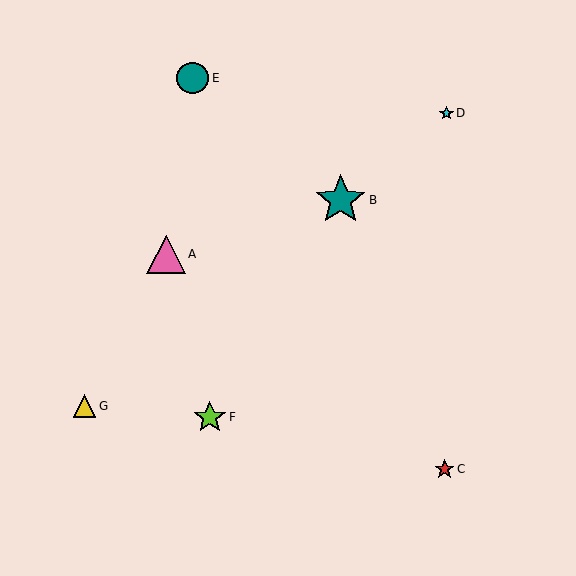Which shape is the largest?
The teal star (labeled B) is the largest.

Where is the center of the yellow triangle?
The center of the yellow triangle is at (85, 406).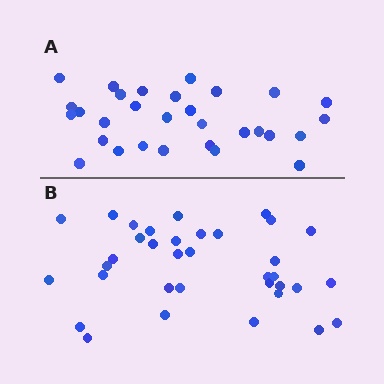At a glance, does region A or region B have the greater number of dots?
Region B (the bottom region) has more dots.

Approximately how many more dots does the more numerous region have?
Region B has about 5 more dots than region A.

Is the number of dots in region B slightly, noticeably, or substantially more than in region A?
Region B has only slightly more — the two regions are fairly close. The ratio is roughly 1.2 to 1.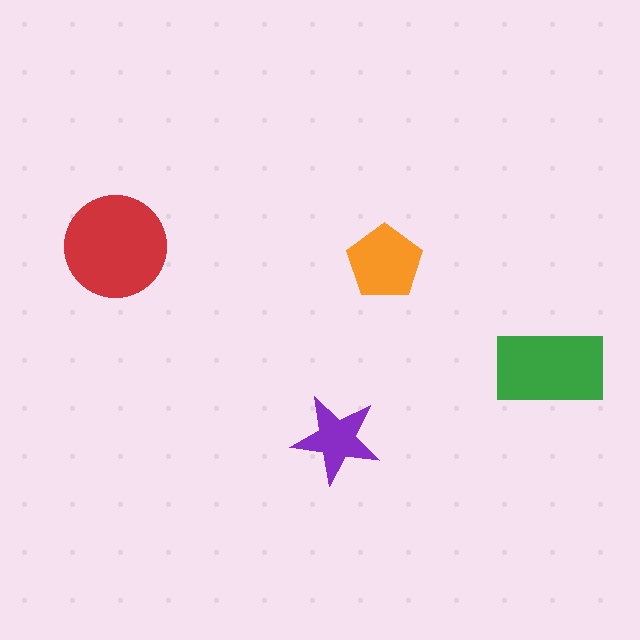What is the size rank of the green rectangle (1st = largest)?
2nd.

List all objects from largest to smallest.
The red circle, the green rectangle, the orange pentagon, the purple star.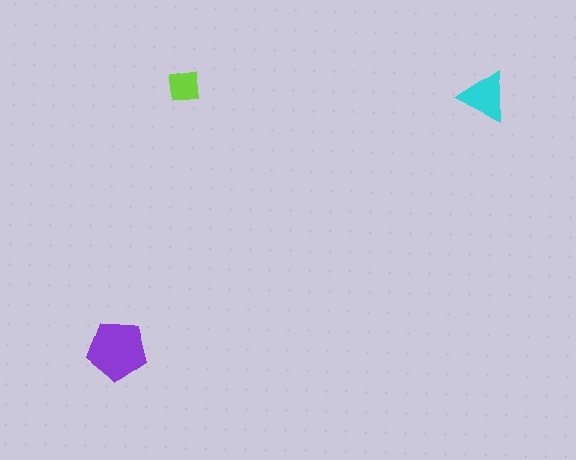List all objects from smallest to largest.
The lime square, the cyan triangle, the purple pentagon.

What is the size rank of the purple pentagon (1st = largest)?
1st.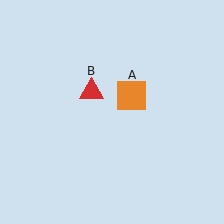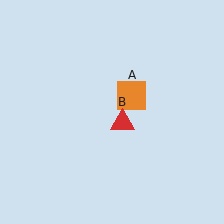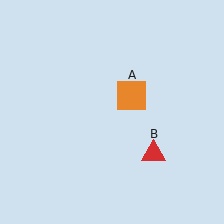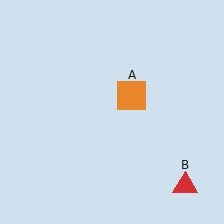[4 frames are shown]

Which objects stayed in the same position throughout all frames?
Orange square (object A) remained stationary.